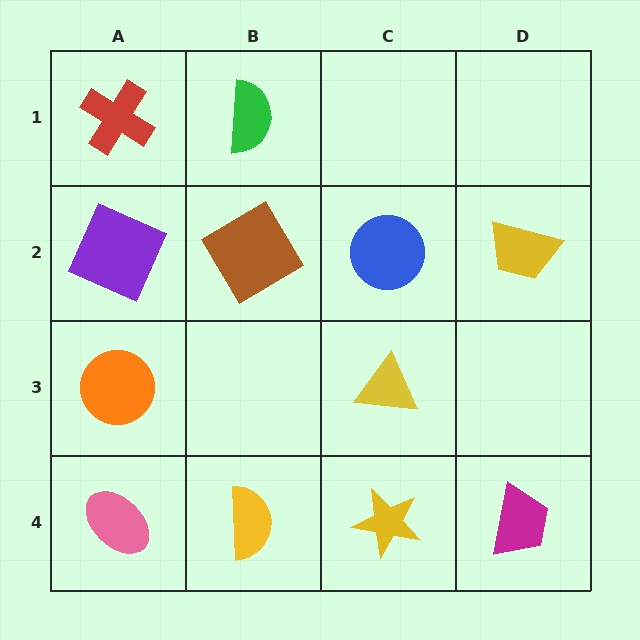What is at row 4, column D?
A magenta trapezoid.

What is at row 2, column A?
A purple square.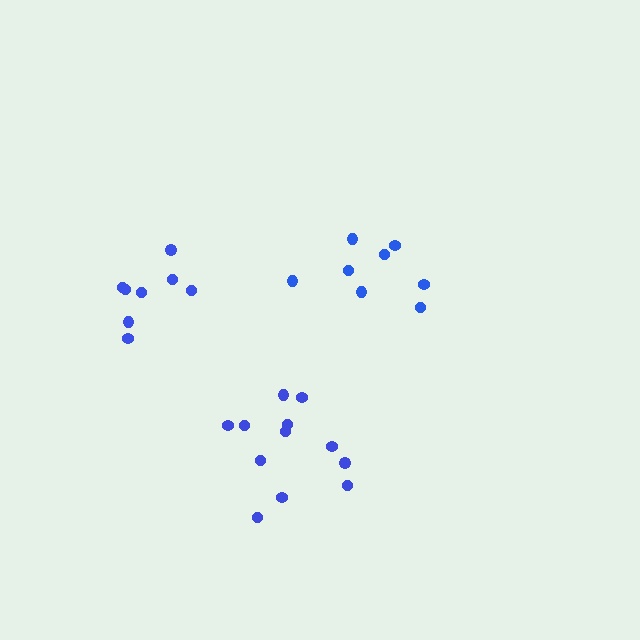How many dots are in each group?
Group 1: 8 dots, Group 2: 12 dots, Group 3: 8 dots (28 total).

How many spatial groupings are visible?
There are 3 spatial groupings.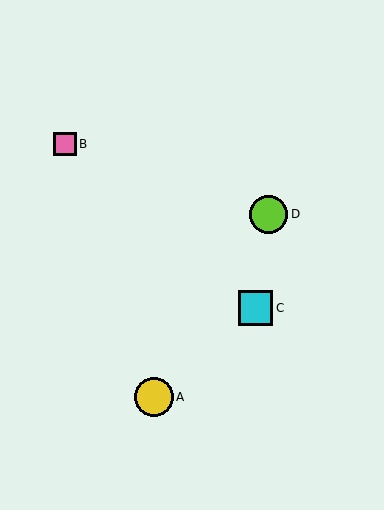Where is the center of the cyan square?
The center of the cyan square is at (256, 308).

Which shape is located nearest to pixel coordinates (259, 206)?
The lime circle (labeled D) at (269, 214) is nearest to that location.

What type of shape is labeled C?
Shape C is a cyan square.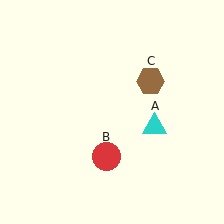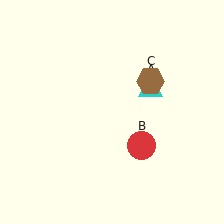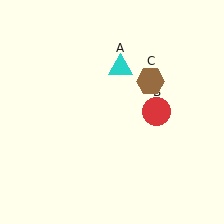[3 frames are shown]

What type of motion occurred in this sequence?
The cyan triangle (object A), red circle (object B) rotated counterclockwise around the center of the scene.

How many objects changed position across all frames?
2 objects changed position: cyan triangle (object A), red circle (object B).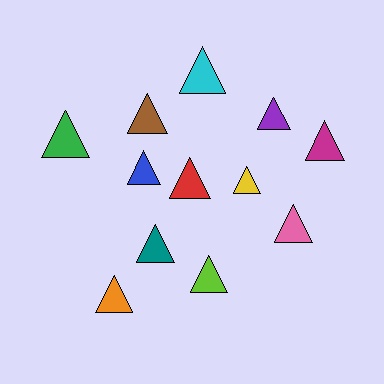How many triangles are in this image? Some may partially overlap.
There are 12 triangles.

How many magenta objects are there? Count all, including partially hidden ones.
There is 1 magenta object.